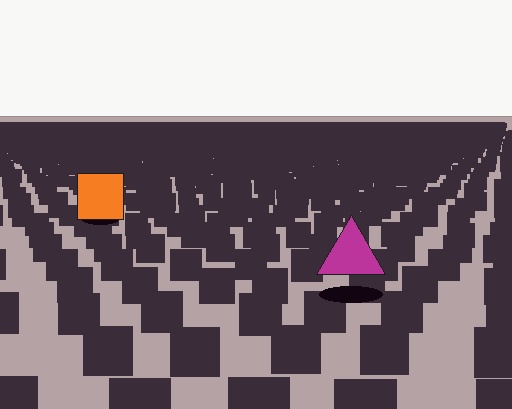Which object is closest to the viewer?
The magenta triangle is closest. The texture marks near it are larger and more spread out.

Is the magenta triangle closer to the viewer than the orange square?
Yes. The magenta triangle is closer — you can tell from the texture gradient: the ground texture is coarser near it.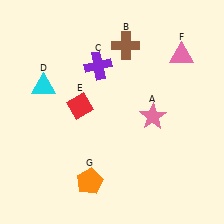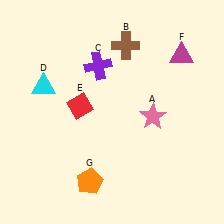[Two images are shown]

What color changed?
The triangle (F) changed from pink in Image 1 to magenta in Image 2.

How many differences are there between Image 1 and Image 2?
There is 1 difference between the two images.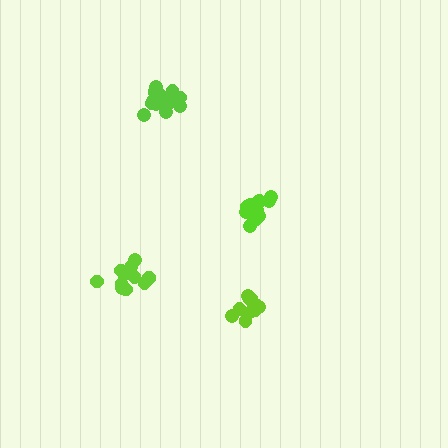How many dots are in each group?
Group 1: 14 dots, Group 2: 15 dots, Group 3: 12 dots, Group 4: 10 dots (51 total).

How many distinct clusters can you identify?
There are 4 distinct clusters.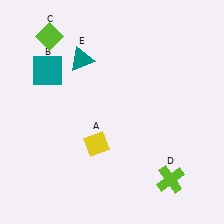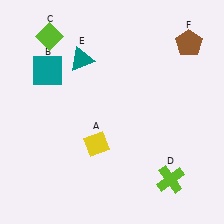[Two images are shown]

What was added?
A brown pentagon (F) was added in Image 2.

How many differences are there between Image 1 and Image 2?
There is 1 difference between the two images.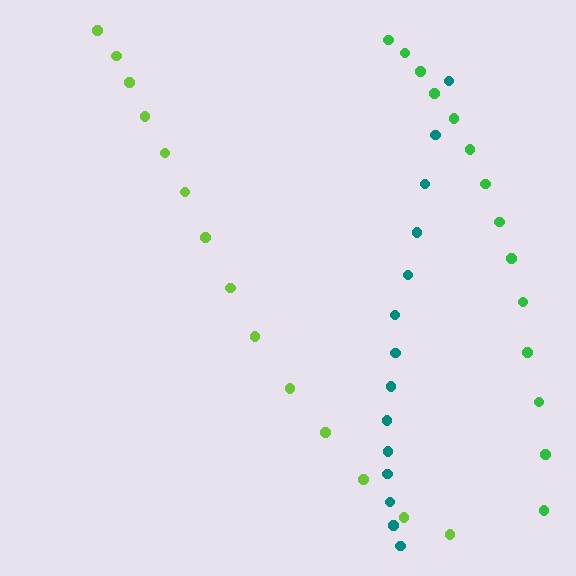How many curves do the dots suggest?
There are 3 distinct paths.